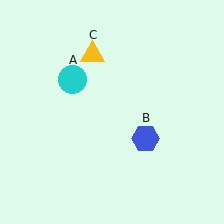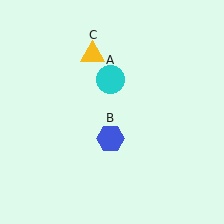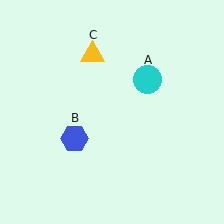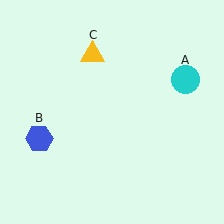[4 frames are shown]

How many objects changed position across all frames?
2 objects changed position: cyan circle (object A), blue hexagon (object B).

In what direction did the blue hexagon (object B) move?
The blue hexagon (object B) moved left.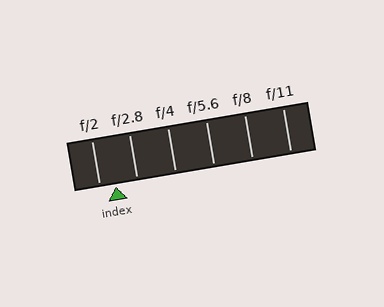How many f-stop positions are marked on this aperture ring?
There are 6 f-stop positions marked.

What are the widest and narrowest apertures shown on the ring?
The widest aperture shown is f/2 and the narrowest is f/11.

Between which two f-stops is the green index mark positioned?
The index mark is between f/2 and f/2.8.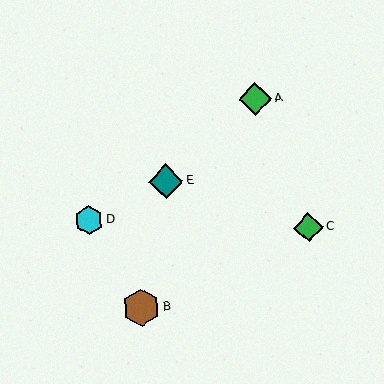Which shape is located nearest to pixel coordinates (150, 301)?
The brown hexagon (labeled B) at (141, 308) is nearest to that location.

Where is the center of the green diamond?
The center of the green diamond is at (255, 99).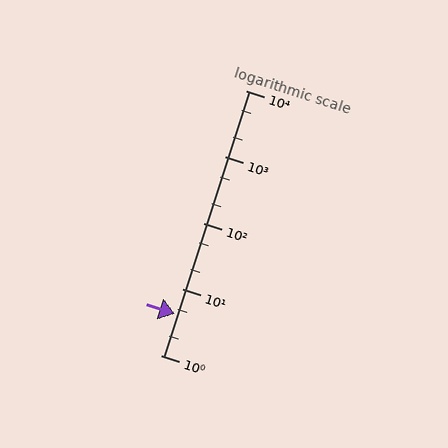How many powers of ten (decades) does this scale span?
The scale spans 4 decades, from 1 to 10000.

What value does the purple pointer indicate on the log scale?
The pointer indicates approximately 4.2.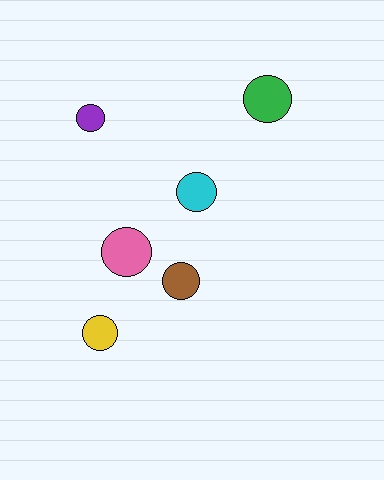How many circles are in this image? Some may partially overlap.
There are 6 circles.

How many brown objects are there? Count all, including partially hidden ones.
There is 1 brown object.